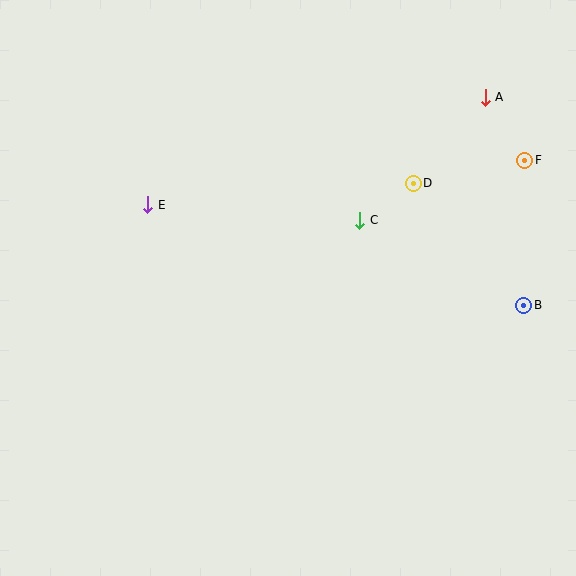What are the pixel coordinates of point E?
Point E is at (148, 205).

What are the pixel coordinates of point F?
Point F is at (525, 160).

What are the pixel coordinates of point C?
Point C is at (360, 220).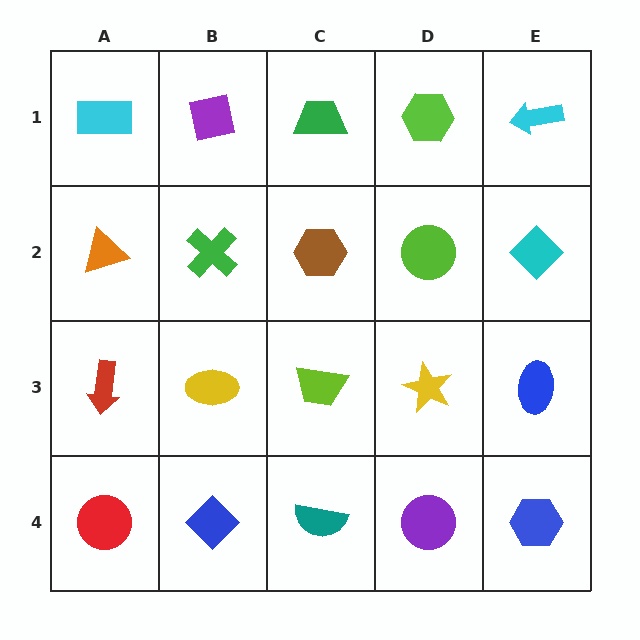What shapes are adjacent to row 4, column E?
A blue ellipse (row 3, column E), a purple circle (row 4, column D).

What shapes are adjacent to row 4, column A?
A red arrow (row 3, column A), a blue diamond (row 4, column B).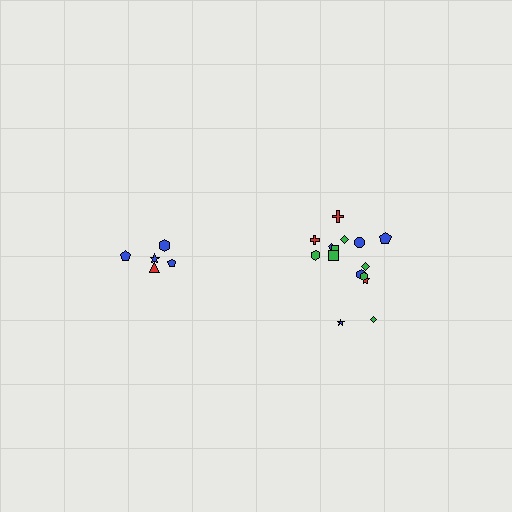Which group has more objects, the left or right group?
The right group.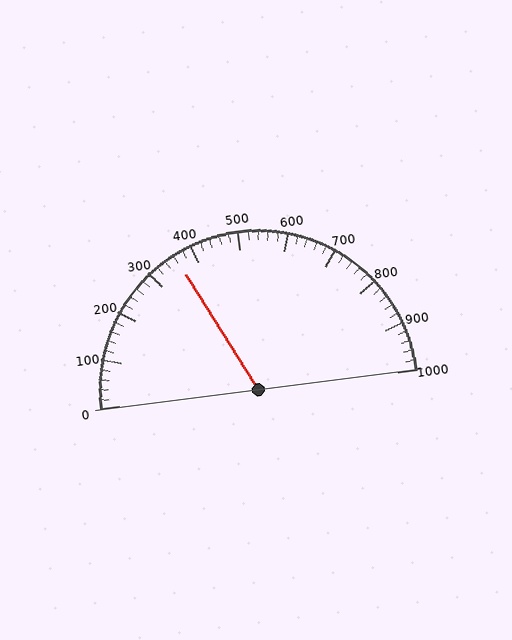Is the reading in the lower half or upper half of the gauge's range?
The reading is in the lower half of the range (0 to 1000).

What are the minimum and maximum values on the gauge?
The gauge ranges from 0 to 1000.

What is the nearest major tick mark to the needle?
The nearest major tick mark is 400.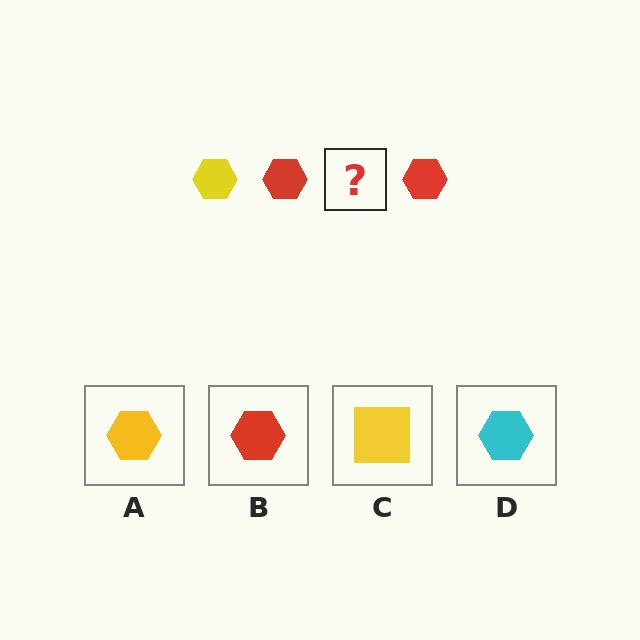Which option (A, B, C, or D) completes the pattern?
A.